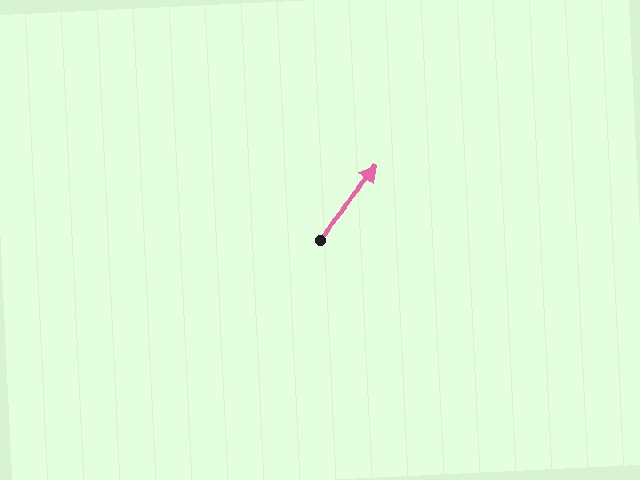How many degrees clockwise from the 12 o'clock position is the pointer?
Approximately 40 degrees.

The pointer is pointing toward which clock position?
Roughly 1 o'clock.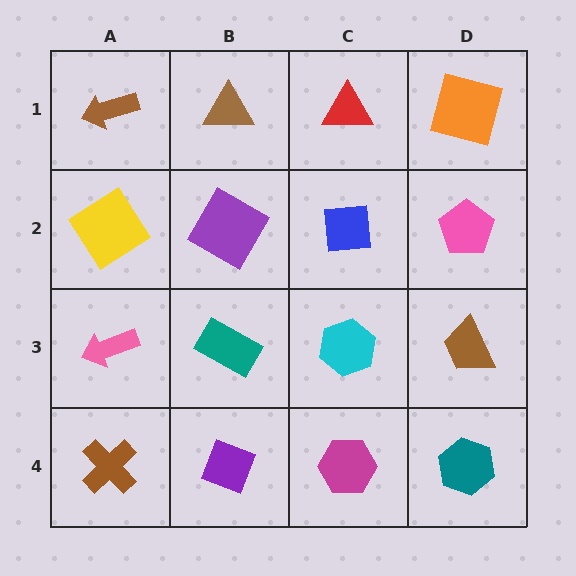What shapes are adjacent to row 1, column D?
A pink pentagon (row 2, column D), a red triangle (row 1, column C).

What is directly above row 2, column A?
A brown arrow.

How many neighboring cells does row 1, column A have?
2.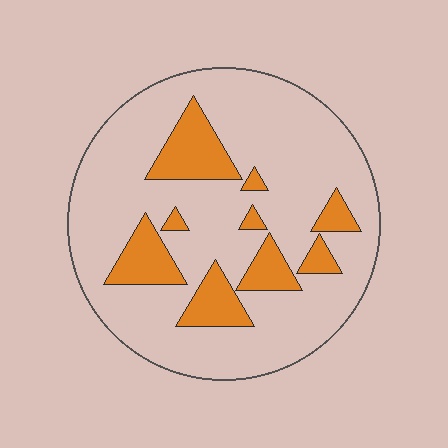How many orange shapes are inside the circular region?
9.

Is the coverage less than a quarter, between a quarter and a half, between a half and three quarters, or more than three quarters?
Less than a quarter.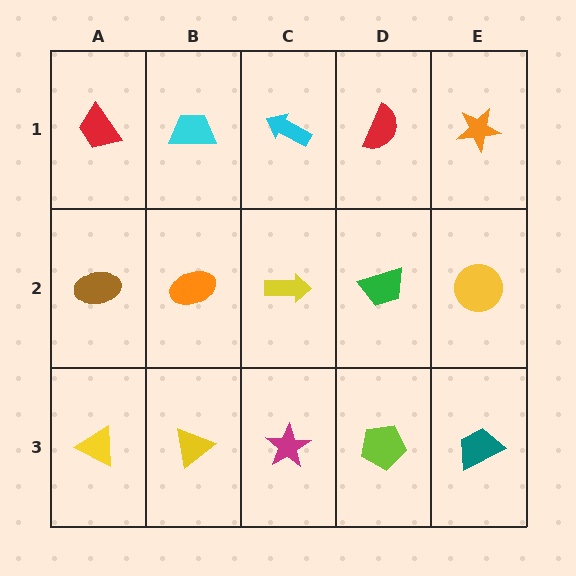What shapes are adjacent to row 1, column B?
An orange ellipse (row 2, column B), a red trapezoid (row 1, column A), a cyan arrow (row 1, column C).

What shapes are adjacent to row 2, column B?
A cyan trapezoid (row 1, column B), a yellow triangle (row 3, column B), a brown ellipse (row 2, column A), a yellow arrow (row 2, column C).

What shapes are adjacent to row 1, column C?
A yellow arrow (row 2, column C), a cyan trapezoid (row 1, column B), a red semicircle (row 1, column D).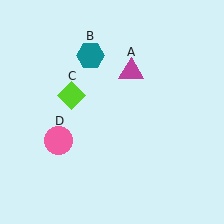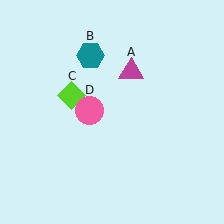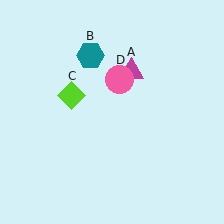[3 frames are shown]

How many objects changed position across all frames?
1 object changed position: pink circle (object D).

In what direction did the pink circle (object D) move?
The pink circle (object D) moved up and to the right.